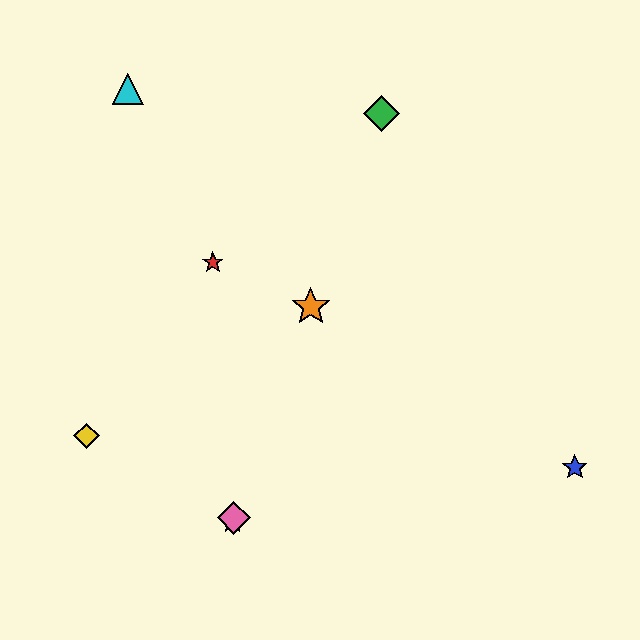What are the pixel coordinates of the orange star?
The orange star is at (311, 306).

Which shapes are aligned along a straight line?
The green diamond, the purple star, the orange star, the pink diamond are aligned along a straight line.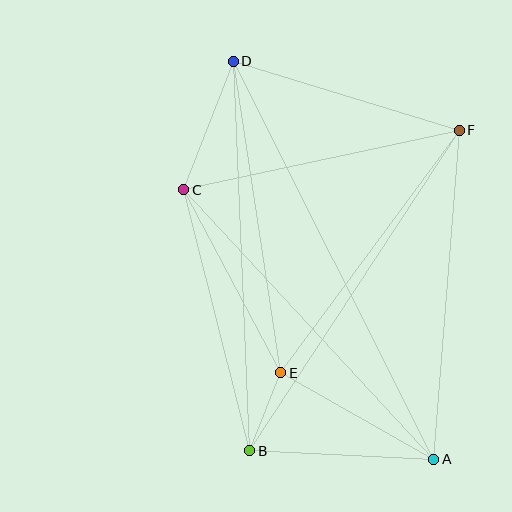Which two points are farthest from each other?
Points A and D are farthest from each other.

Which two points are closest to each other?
Points B and E are closest to each other.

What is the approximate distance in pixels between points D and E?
The distance between D and E is approximately 315 pixels.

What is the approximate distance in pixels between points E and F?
The distance between E and F is approximately 301 pixels.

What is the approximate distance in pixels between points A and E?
The distance between A and E is approximately 176 pixels.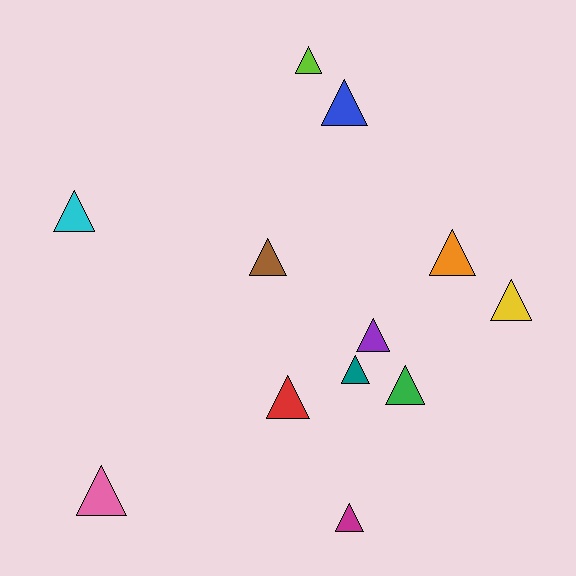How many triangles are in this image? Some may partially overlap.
There are 12 triangles.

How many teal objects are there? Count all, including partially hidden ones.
There is 1 teal object.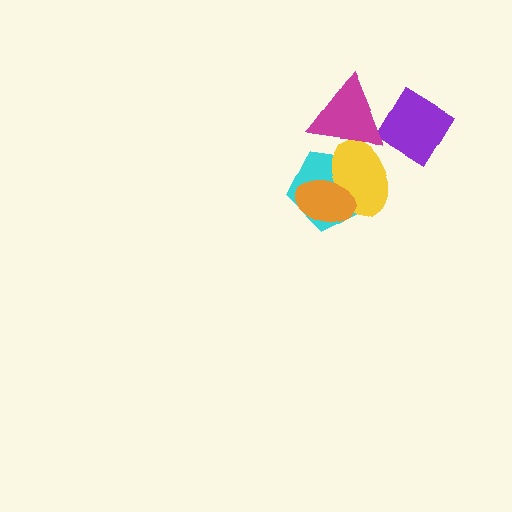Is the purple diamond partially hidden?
No, no other shape covers it.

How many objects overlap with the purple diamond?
0 objects overlap with the purple diamond.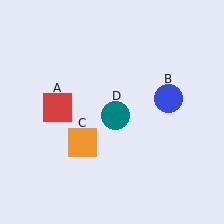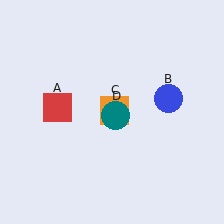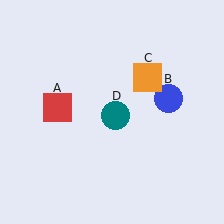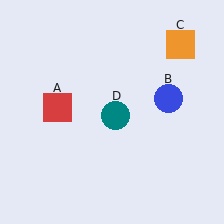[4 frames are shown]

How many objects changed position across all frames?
1 object changed position: orange square (object C).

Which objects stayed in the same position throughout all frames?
Red square (object A) and blue circle (object B) and teal circle (object D) remained stationary.